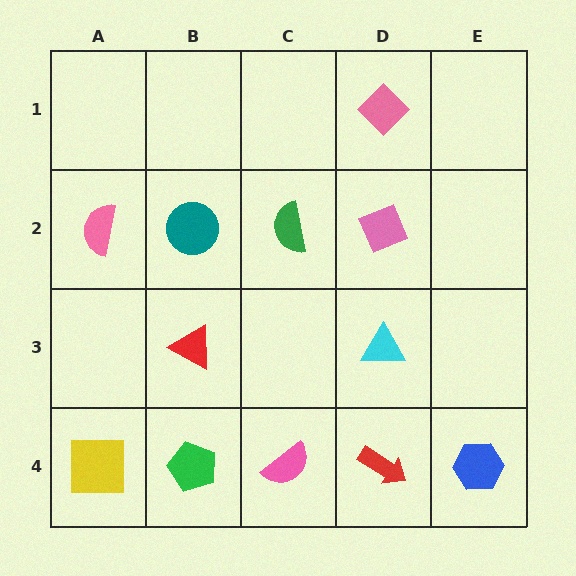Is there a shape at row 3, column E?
No, that cell is empty.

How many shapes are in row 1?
1 shape.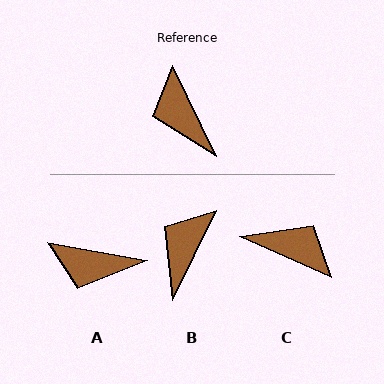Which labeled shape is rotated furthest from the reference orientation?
C, about 140 degrees away.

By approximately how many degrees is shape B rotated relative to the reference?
Approximately 52 degrees clockwise.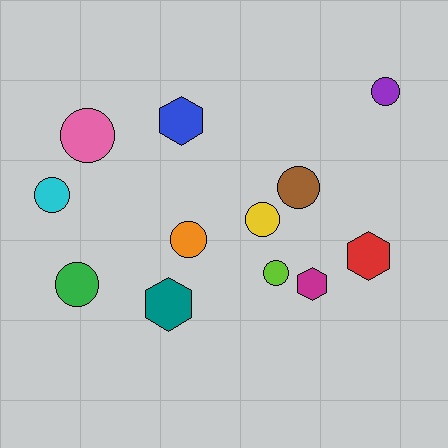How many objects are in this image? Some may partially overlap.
There are 12 objects.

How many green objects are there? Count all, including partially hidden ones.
There is 1 green object.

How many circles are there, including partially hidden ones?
There are 8 circles.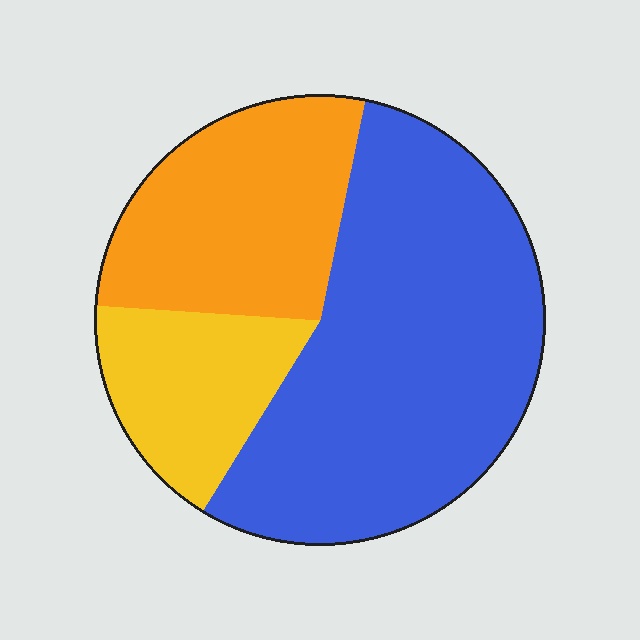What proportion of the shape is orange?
Orange takes up about one quarter (1/4) of the shape.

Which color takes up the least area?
Yellow, at roughly 15%.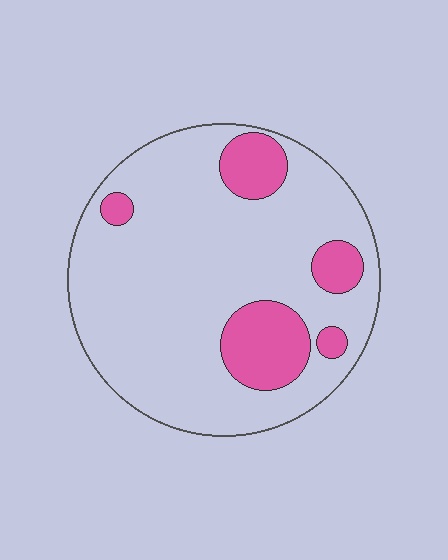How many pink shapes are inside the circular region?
5.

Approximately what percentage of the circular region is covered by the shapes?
Approximately 20%.